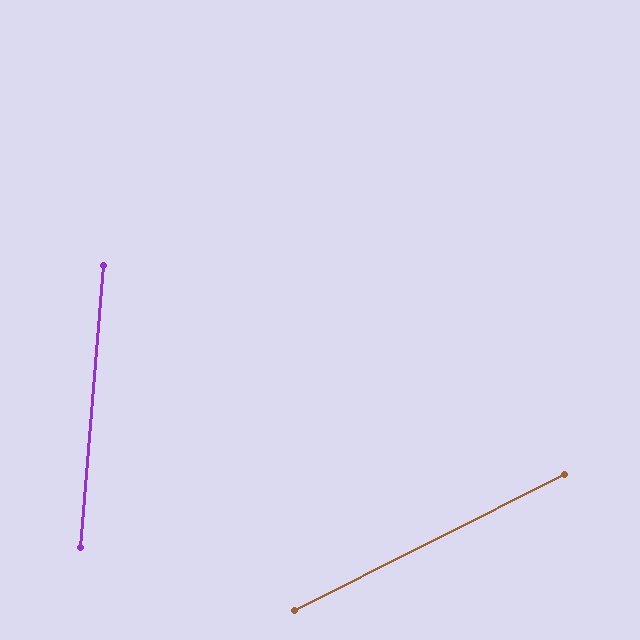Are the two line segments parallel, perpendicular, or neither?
Neither parallel nor perpendicular — they differ by about 59°.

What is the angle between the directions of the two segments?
Approximately 59 degrees.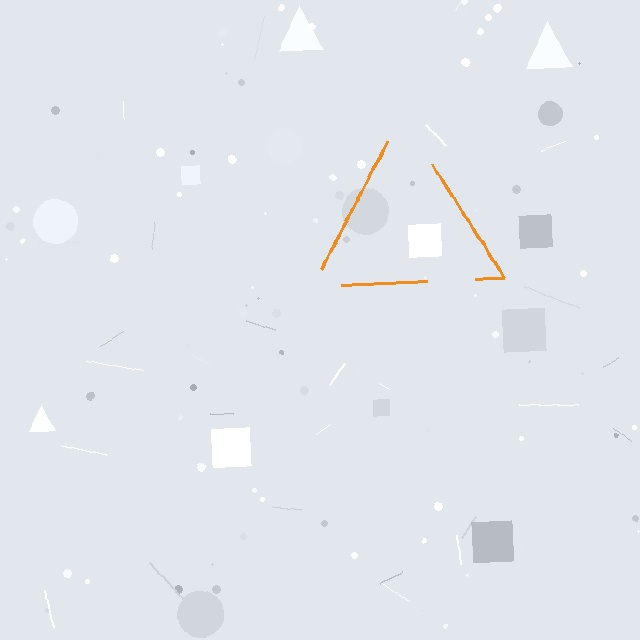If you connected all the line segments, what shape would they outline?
They would outline a triangle.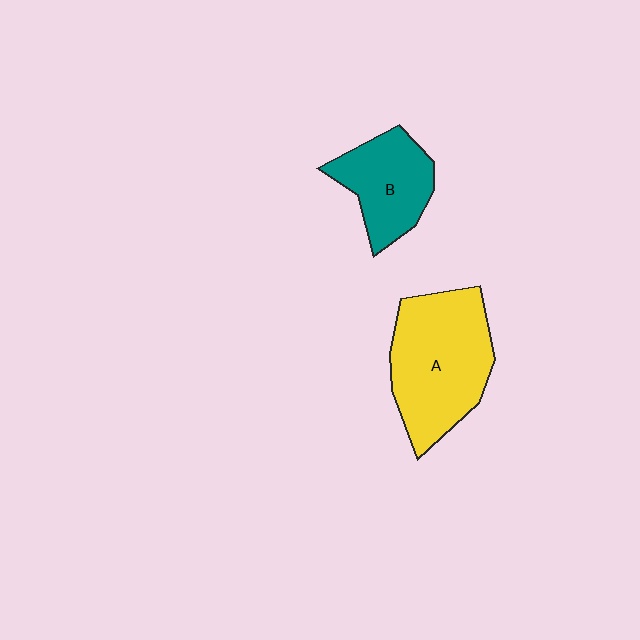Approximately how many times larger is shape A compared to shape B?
Approximately 1.6 times.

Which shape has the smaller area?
Shape B (teal).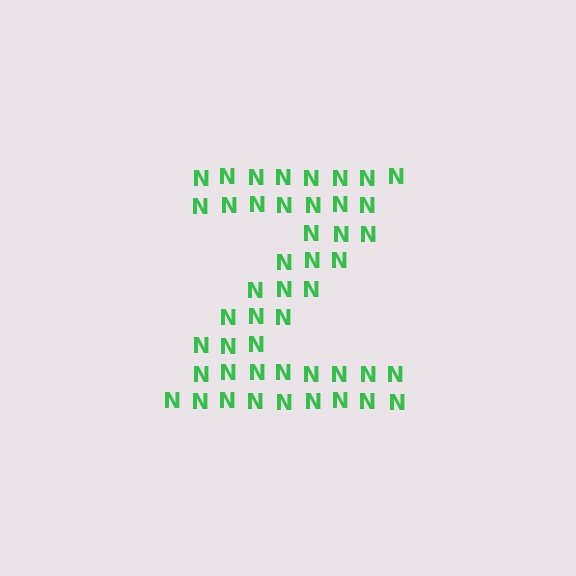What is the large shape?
The large shape is the letter Z.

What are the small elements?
The small elements are letter N's.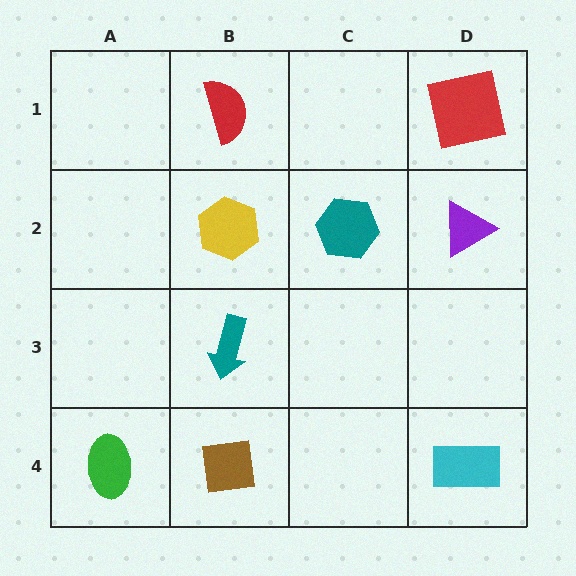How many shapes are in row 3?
1 shape.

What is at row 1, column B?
A red semicircle.